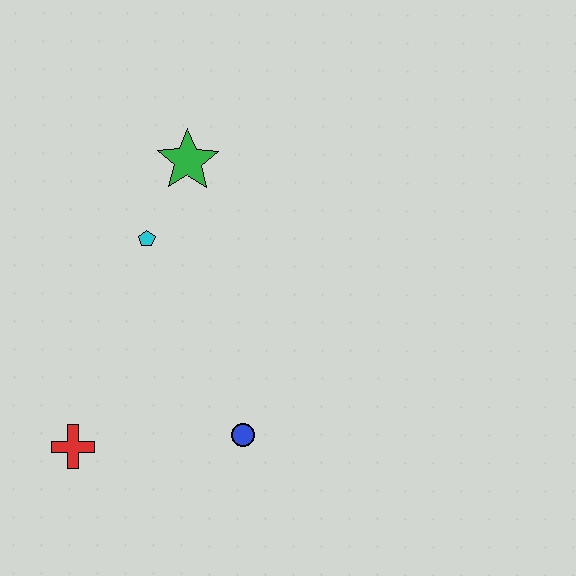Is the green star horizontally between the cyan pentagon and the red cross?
No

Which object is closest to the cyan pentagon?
The green star is closest to the cyan pentagon.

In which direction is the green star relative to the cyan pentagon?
The green star is above the cyan pentagon.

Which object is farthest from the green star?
The red cross is farthest from the green star.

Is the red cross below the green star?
Yes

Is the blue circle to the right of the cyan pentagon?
Yes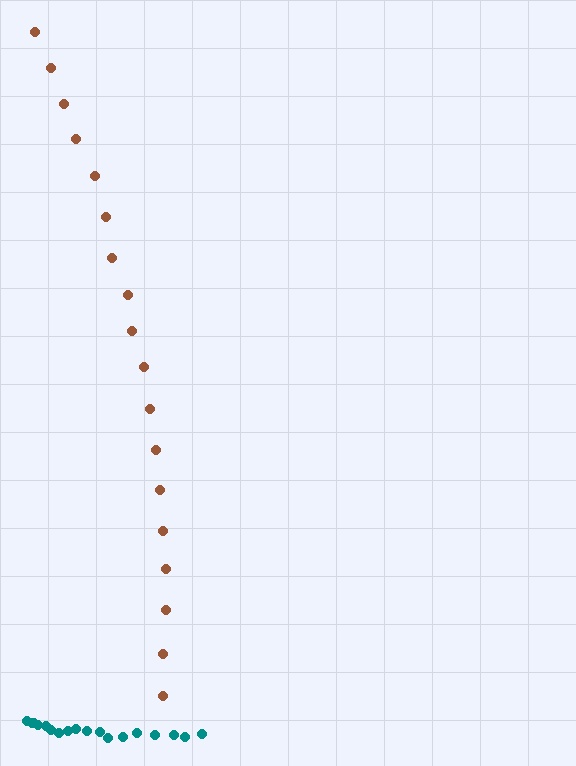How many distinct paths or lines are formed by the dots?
There are 2 distinct paths.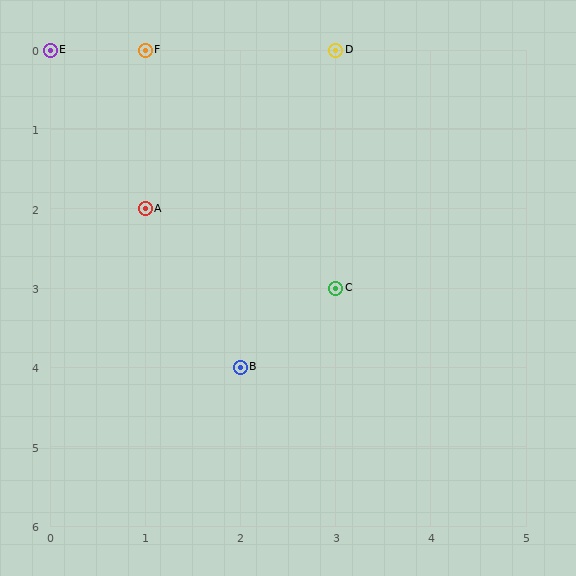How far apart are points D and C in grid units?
Points D and C are 3 rows apart.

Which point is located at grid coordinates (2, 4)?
Point B is at (2, 4).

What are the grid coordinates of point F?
Point F is at grid coordinates (1, 0).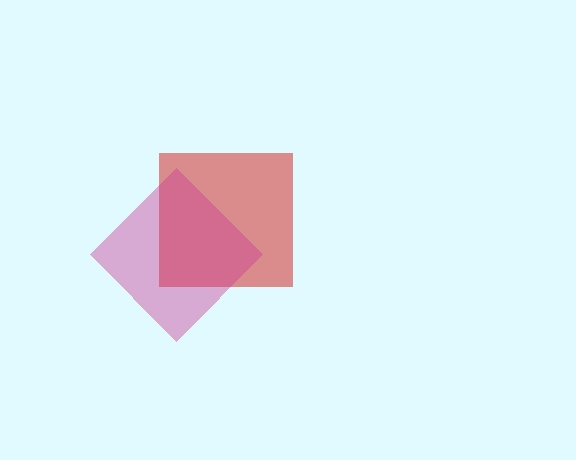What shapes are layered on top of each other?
The layered shapes are: a red square, a magenta diamond.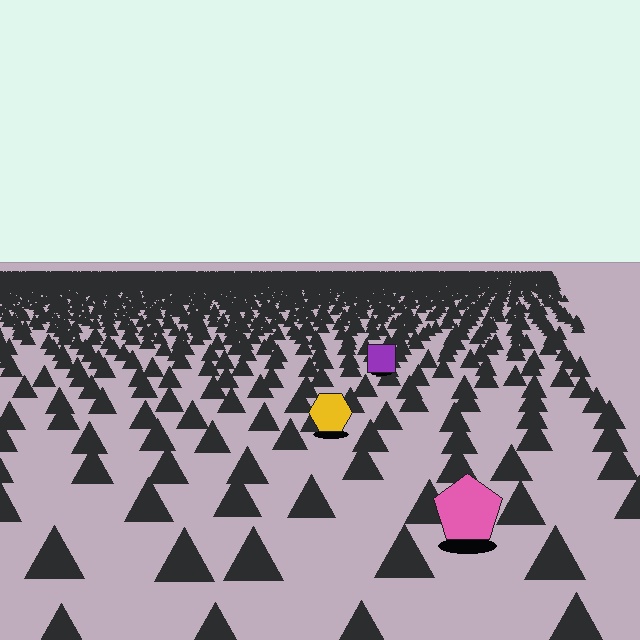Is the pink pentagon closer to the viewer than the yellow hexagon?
Yes. The pink pentagon is closer — you can tell from the texture gradient: the ground texture is coarser near it.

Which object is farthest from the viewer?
The purple square is farthest from the viewer. It appears smaller and the ground texture around it is denser.